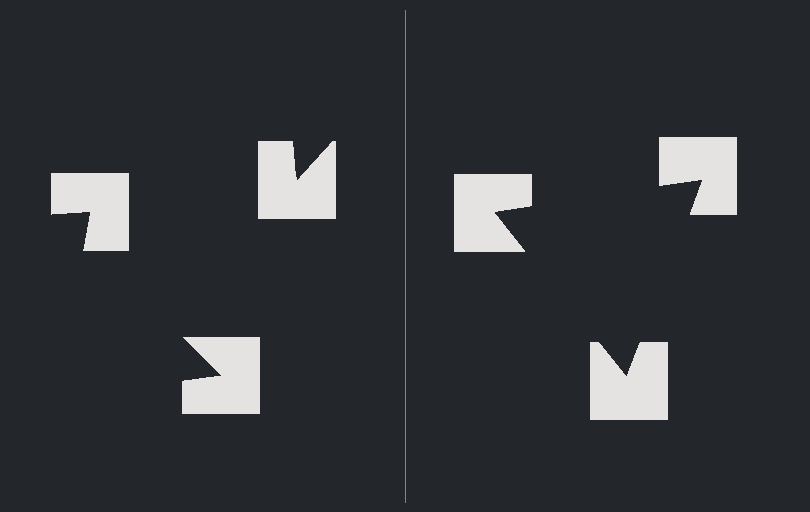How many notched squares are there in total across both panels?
6 — 3 on each side.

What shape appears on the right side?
An illusory triangle.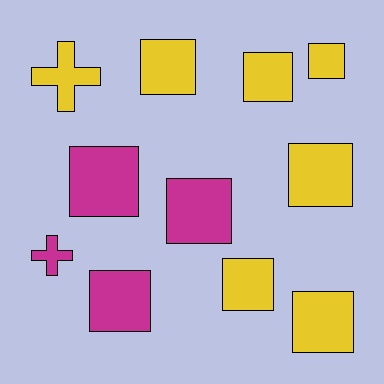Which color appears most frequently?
Yellow, with 7 objects.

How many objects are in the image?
There are 11 objects.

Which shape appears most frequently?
Square, with 9 objects.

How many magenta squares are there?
There are 3 magenta squares.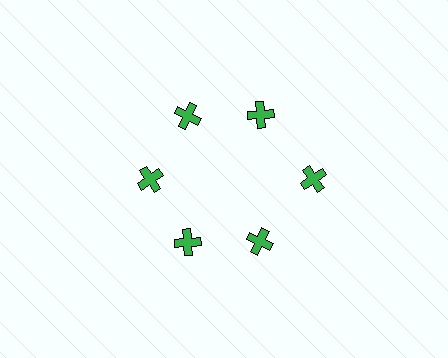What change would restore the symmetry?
The symmetry would be restored by moving it inward, back onto the ring so that all 6 crosses sit at equal angles and equal distance from the center.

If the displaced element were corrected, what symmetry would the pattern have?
It would have 6-fold rotational symmetry — the pattern would map onto itself every 60 degrees.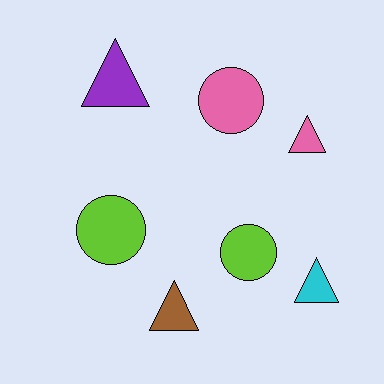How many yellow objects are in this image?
There are no yellow objects.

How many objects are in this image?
There are 7 objects.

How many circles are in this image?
There are 3 circles.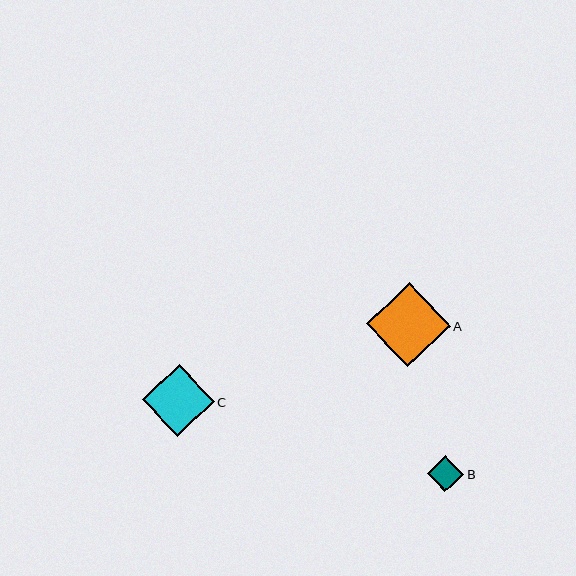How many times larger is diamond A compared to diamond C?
Diamond A is approximately 1.2 times the size of diamond C.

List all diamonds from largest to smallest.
From largest to smallest: A, C, B.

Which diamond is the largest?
Diamond A is the largest with a size of approximately 84 pixels.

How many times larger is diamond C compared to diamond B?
Diamond C is approximately 2.0 times the size of diamond B.